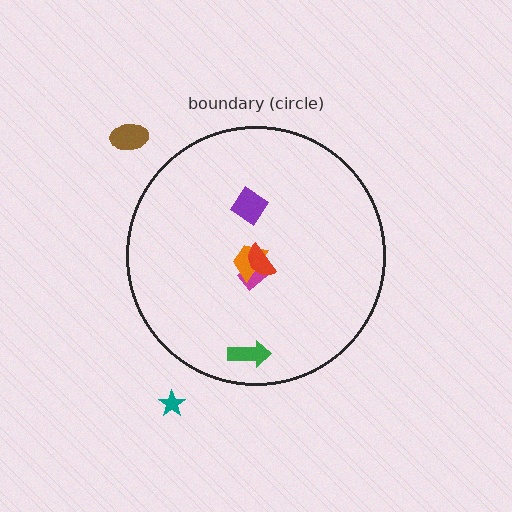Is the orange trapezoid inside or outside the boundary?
Inside.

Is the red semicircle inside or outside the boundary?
Inside.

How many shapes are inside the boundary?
5 inside, 2 outside.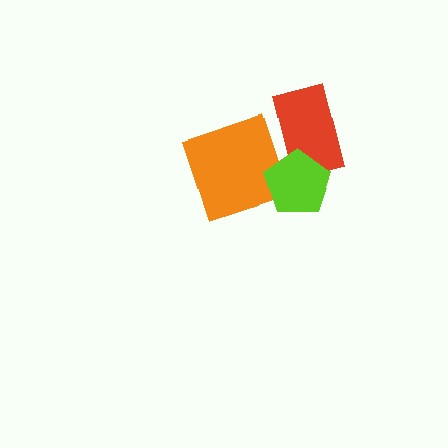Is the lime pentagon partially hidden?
No, no other shape covers it.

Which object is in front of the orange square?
The lime pentagon is in front of the orange square.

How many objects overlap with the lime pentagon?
2 objects overlap with the lime pentagon.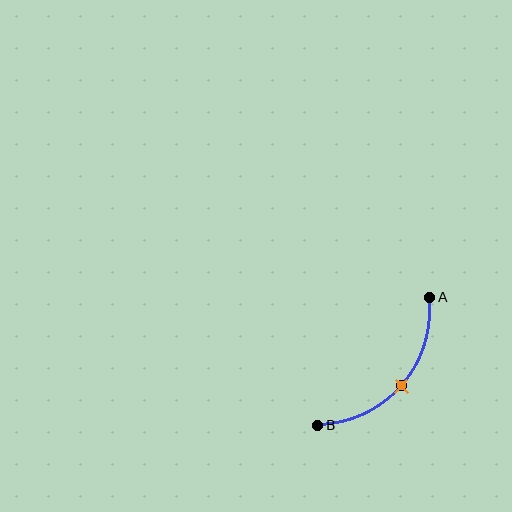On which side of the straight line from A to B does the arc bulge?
The arc bulges below and to the right of the straight line connecting A and B.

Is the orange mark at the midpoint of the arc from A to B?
Yes. The orange mark lies on the arc at equal arc-length from both A and B — it is the arc midpoint.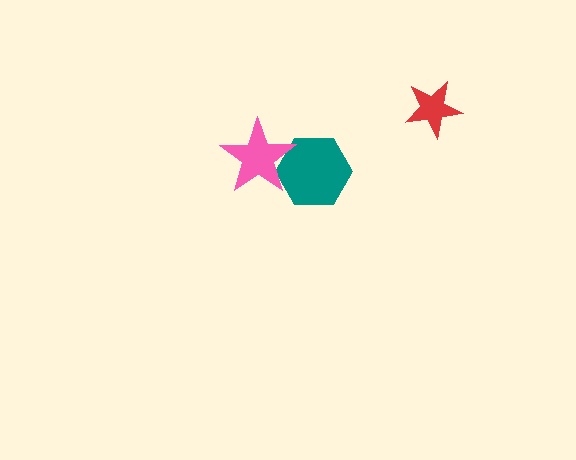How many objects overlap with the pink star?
1 object overlaps with the pink star.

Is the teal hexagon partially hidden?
Yes, it is partially covered by another shape.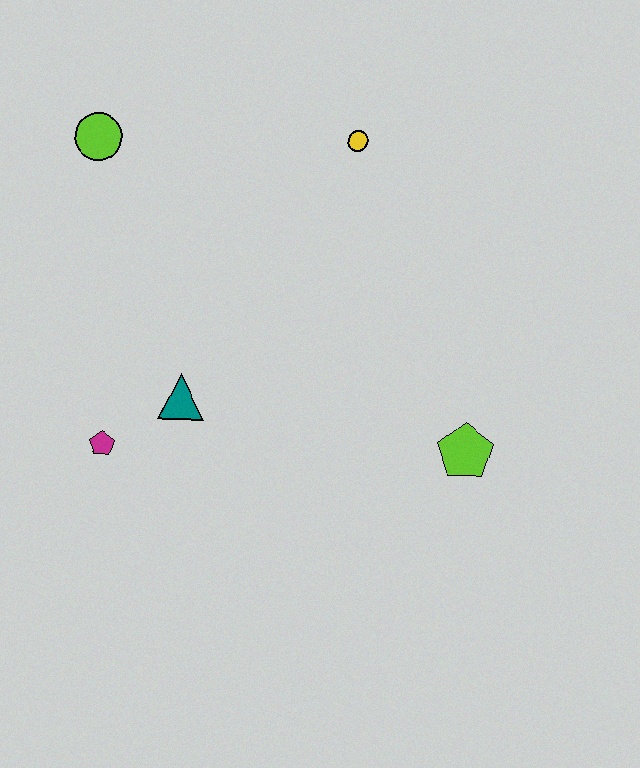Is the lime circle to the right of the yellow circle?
No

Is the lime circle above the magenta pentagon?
Yes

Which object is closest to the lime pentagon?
The teal triangle is closest to the lime pentagon.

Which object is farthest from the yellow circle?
The magenta pentagon is farthest from the yellow circle.